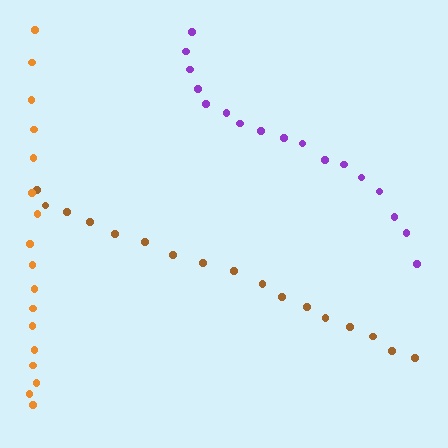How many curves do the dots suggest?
There are 3 distinct paths.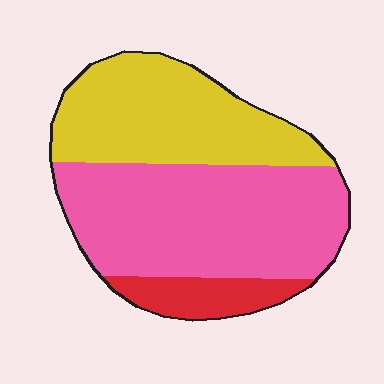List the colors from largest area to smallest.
From largest to smallest: pink, yellow, red.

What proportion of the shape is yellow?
Yellow takes up about three eighths (3/8) of the shape.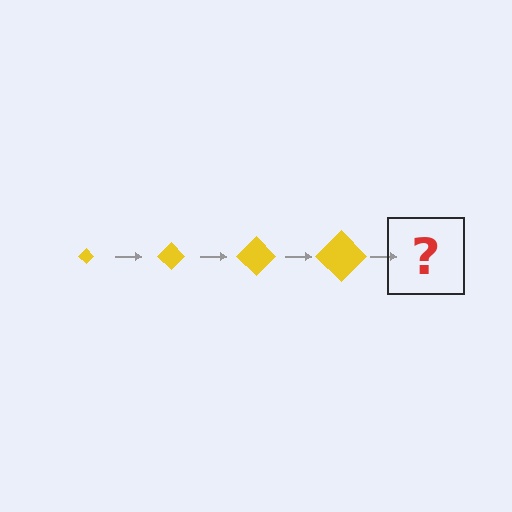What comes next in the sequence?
The next element should be a yellow diamond, larger than the previous one.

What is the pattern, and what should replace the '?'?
The pattern is that the diamond gets progressively larger each step. The '?' should be a yellow diamond, larger than the previous one.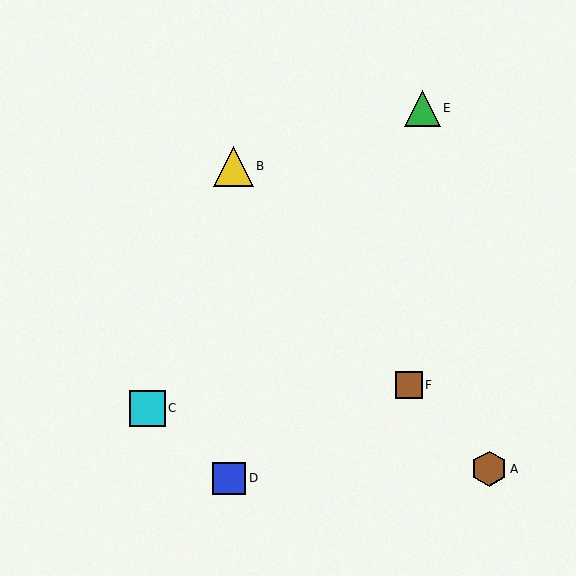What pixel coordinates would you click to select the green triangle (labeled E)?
Click at (422, 108) to select the green triangle E.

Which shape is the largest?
The yellow triangle (labeled B) is the largest.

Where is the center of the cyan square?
The center of the cyan square is at (148, 408).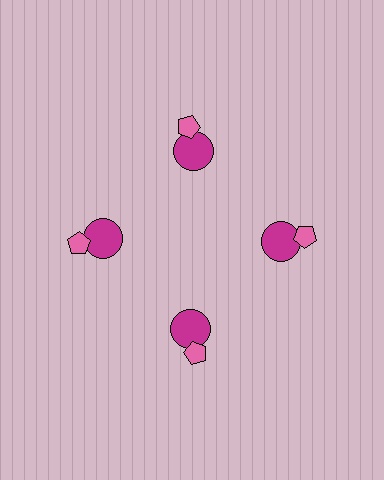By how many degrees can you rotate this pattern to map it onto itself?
The pattern maps onto itself every 90 degrees of rotation.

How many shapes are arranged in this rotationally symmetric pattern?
There are 8 shapes, arranged in 4 groups of 2.